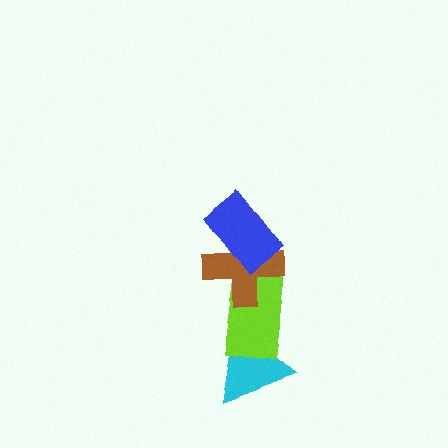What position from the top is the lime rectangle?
The lime rectangle is 3rd from the top.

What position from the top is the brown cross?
The brown cross is 2nd from the top.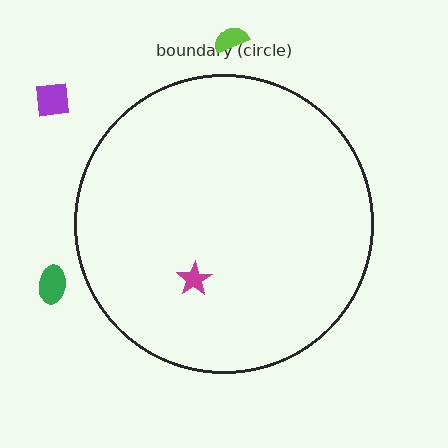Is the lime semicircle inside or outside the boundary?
Outside.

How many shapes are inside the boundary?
1 inside, 3 outside.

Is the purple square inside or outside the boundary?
Outside.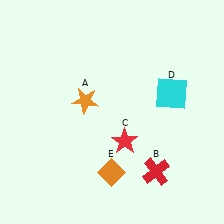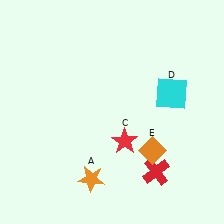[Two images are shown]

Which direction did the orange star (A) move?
The orange star (A) moved down.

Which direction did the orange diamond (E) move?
The orange diamond (E) moved right.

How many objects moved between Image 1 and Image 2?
2 objects moved between the two images.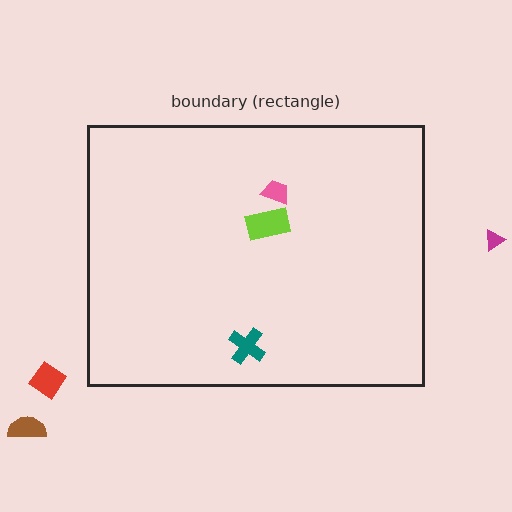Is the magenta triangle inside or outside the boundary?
Outside.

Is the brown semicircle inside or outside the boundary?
Outside.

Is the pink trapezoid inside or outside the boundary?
Inside.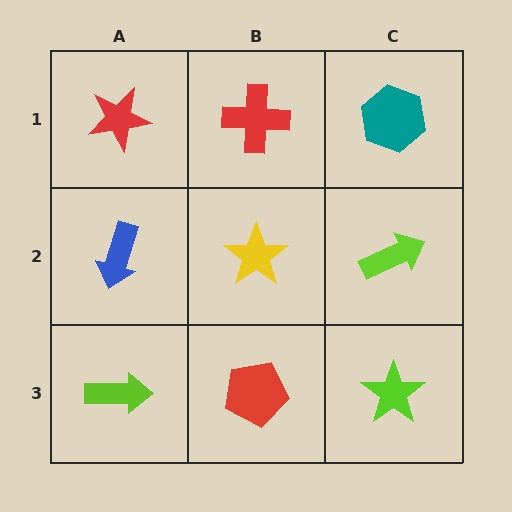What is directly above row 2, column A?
A red star.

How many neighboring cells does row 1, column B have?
3.